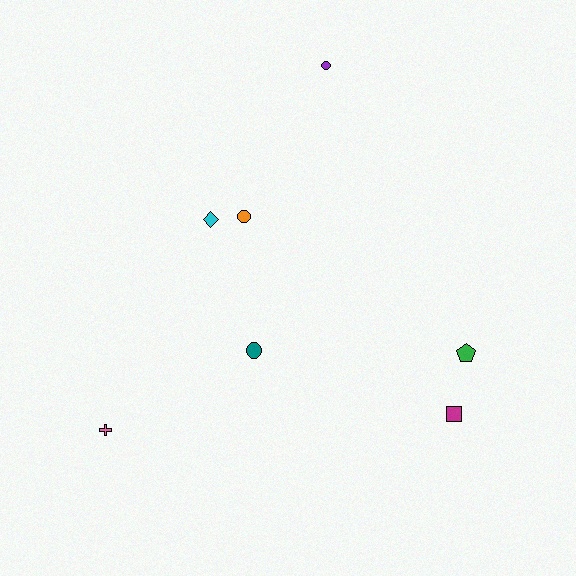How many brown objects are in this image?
There are no brown objects.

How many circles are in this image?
There are 3 circles.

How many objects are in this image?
There are 7 objects.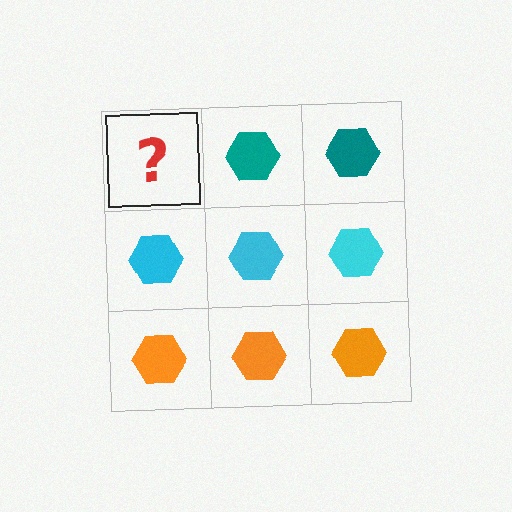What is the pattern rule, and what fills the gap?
The rule is that each row has a consistent color. The gap should be filled with a teal hexagon.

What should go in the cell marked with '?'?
The missing cell should contain a teal hexagon.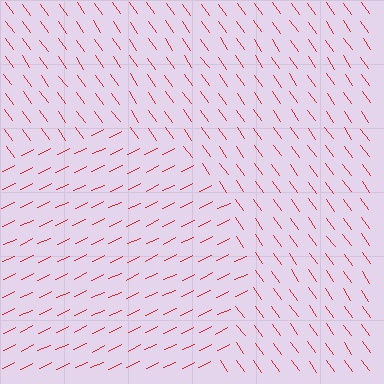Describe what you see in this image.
The image is filled with small red line segments. A circle region in the image has lines oriented differently from the surrounding lines, creating a visible texture boundary.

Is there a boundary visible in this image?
Yes, there is a texture boundary formed by a change in line orientation.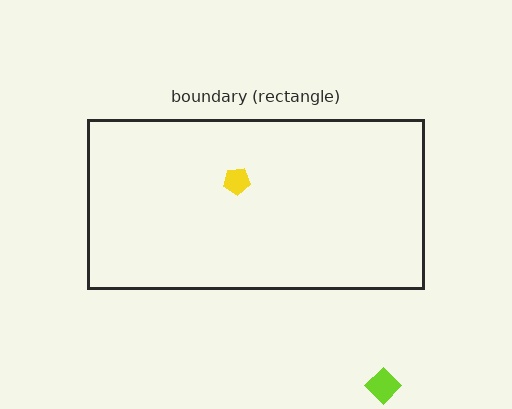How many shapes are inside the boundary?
1 inside, 1 outside.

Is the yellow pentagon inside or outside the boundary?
Inside.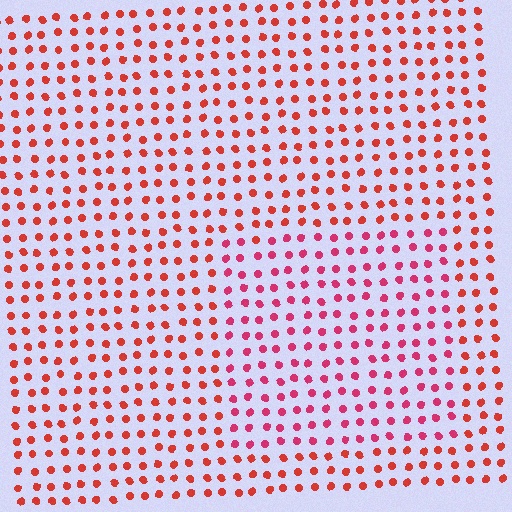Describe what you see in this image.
The image is filled with small red elements in a uniform arrangement. A rectangle-shaped region is visible where the elements are tinted to a slightly different hue, forming a subtle color boundary.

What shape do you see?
I see a rectangle.